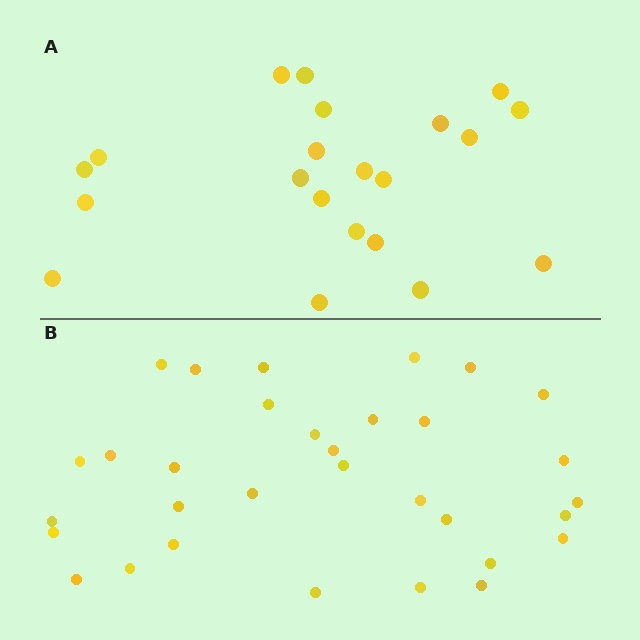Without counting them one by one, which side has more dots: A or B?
Region B (the bottom region) has more dots.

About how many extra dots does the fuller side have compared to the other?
Region B has roughly 12 or so more dots than region A.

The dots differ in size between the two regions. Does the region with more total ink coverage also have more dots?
No. Region A has more total ink coverage because its dots are larger, but region B actually contains more individual dots. Total area can be misleading — the number of items is what matters here.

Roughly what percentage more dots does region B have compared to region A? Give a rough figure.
About 50% more.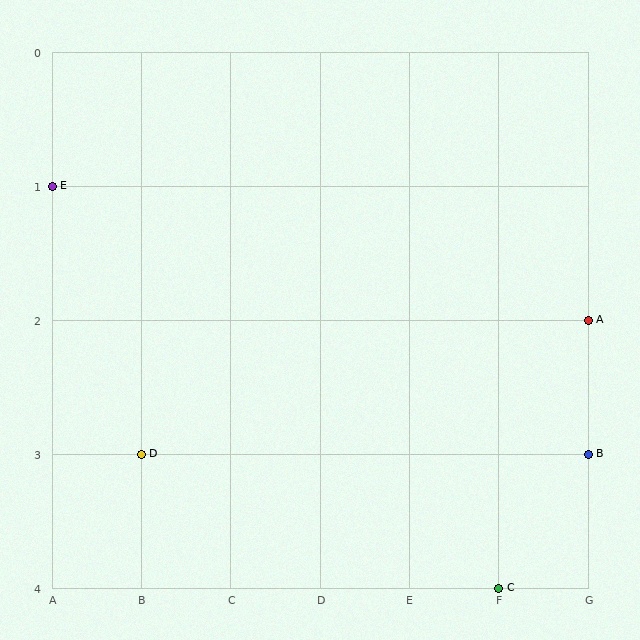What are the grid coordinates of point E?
Point E is at grid coordinates (A, 1).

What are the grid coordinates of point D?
Point D is at grid coordinates (B, 3).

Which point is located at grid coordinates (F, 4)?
Point C is at (F, 4).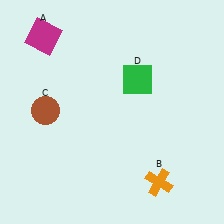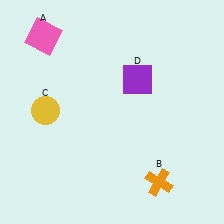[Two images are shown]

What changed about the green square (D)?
In Image 1, D is green. In Image 2, it changed to purple.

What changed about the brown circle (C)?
In Image 1, C is brown. In Image 2, it changed to yellow.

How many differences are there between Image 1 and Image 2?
There are 3 differences between the two images.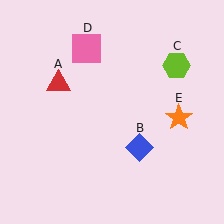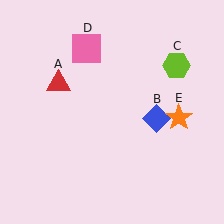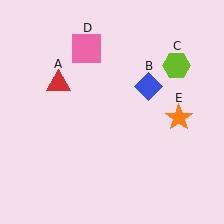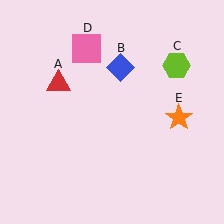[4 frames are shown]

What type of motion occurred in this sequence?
The blue diamond (object B) rotated counterclockwise around the center of the scene.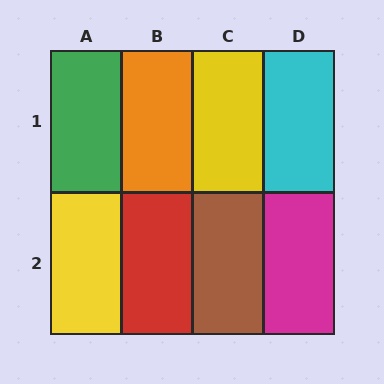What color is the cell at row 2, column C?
Brown.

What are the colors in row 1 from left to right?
Green, orange, yellow, cyan.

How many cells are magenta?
1 cell is magenta.